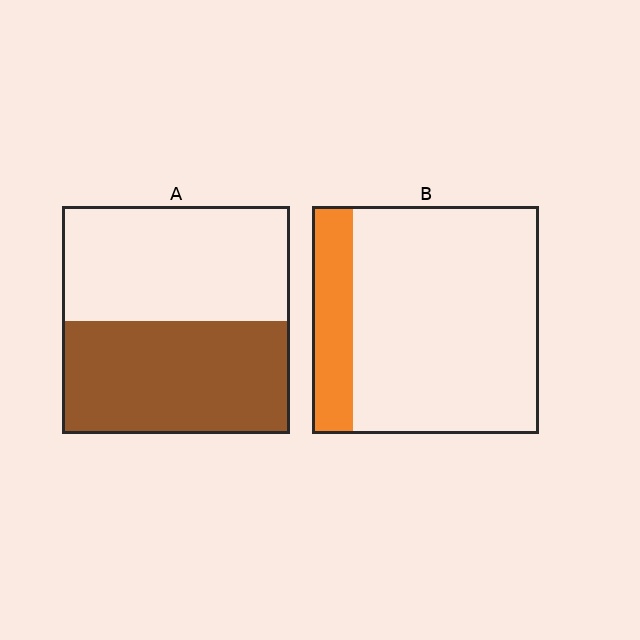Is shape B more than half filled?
No.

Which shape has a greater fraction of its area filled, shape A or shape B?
Shape A.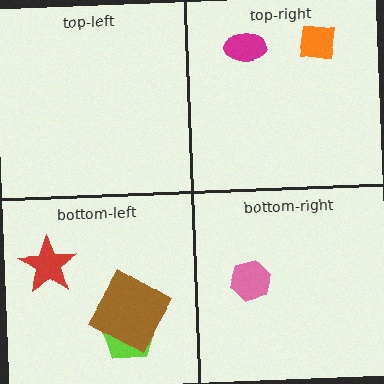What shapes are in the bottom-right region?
The pink hexagon.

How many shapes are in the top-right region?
2.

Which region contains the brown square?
The bottom-left region.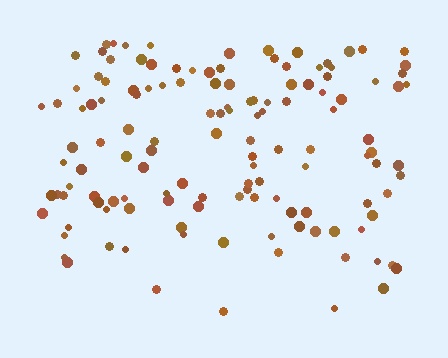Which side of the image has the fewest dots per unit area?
The bottom.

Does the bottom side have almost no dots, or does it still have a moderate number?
Still a moderate number, just noticeably fewer than the top.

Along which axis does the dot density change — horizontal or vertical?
Vertical.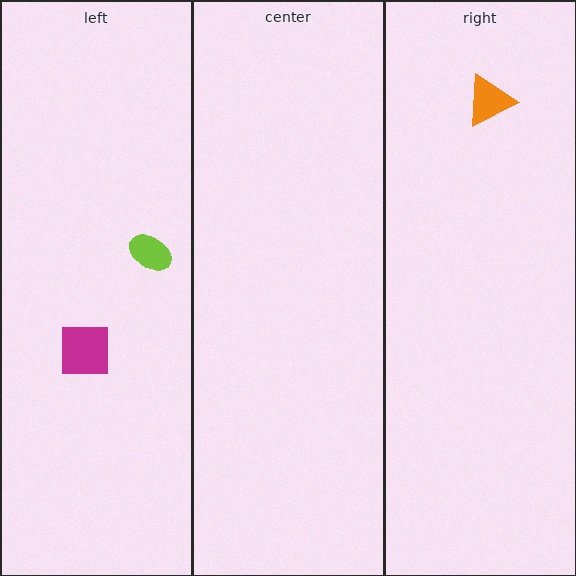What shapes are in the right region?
The orange triangle.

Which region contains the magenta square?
The left region.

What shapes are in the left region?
The magenta square, the lime ellipse.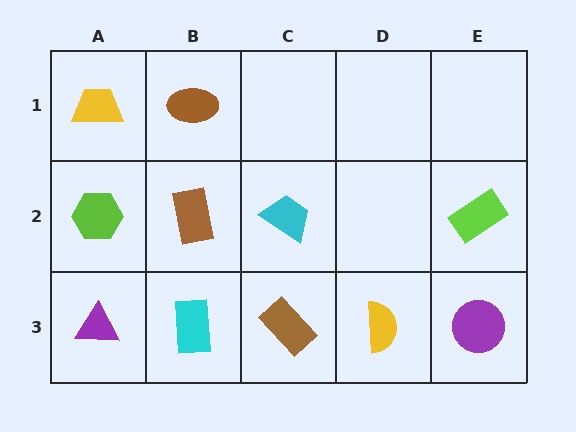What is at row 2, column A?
A lime hexagon.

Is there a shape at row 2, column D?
No, that cell is empty.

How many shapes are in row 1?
2 shapes.